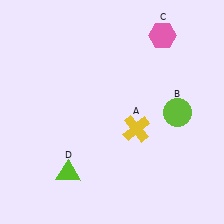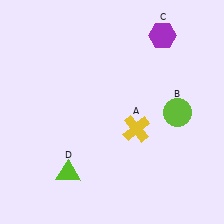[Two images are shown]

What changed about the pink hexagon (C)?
In Image 1, C is pink. In Image 2, it changed to purple.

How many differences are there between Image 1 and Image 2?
There is 1 difference between the two images.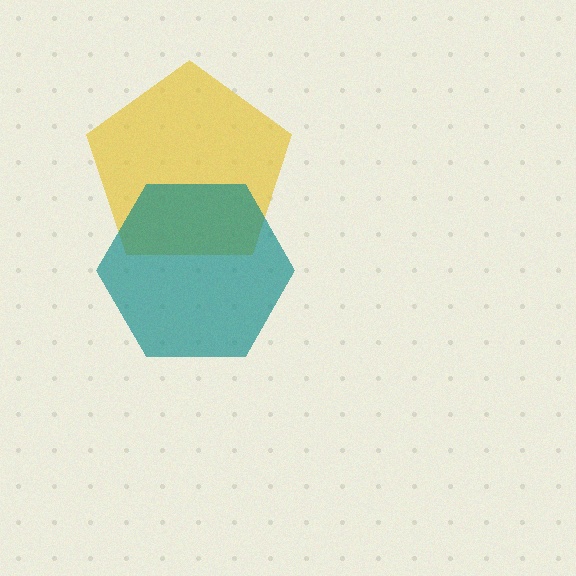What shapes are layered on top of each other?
The layered shapes are: a yellow pentagon, a teal hexagon.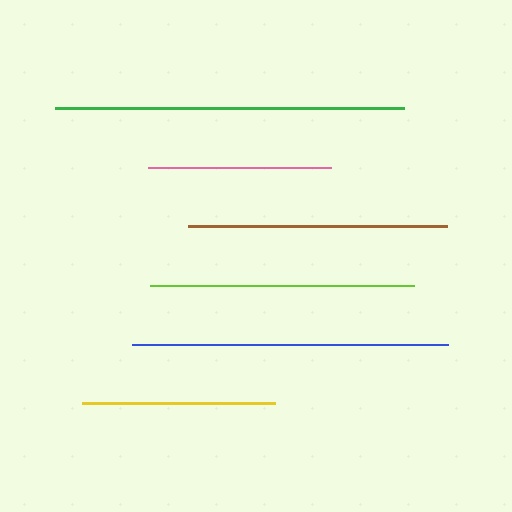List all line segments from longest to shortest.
From longest to shortest: green, blue, lime, brown, yellow, pink.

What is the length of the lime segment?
The lime segment is approximately 264 pixels long.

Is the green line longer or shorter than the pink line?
The green line is longer than the pink line.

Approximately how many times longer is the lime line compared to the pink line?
The lime line is approximately 1.4 times the length of the pink line.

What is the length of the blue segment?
The blue segment is approximately 316 pixels long.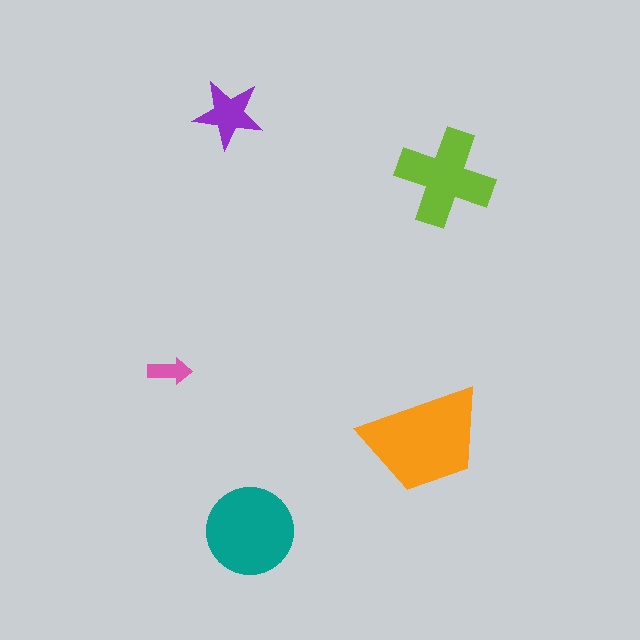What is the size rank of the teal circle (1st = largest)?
2nd.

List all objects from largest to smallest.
The orange trapezoid, the teal circle, the lime cross, the purple star, the pink arrow.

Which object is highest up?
The purple star is topmost.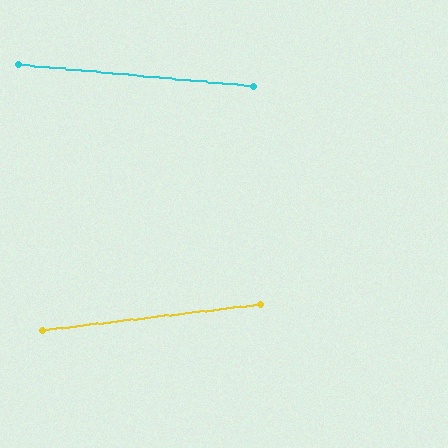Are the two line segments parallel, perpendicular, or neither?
Neither parallel nor perpendicular — they differ by about 12°.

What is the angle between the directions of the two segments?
Approximately 12 degrees.